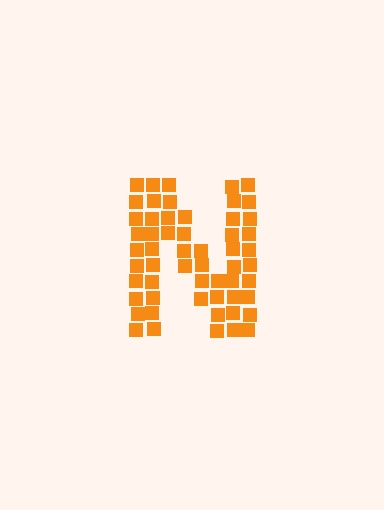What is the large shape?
The large shape is the letter N.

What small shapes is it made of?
It is made of small squares.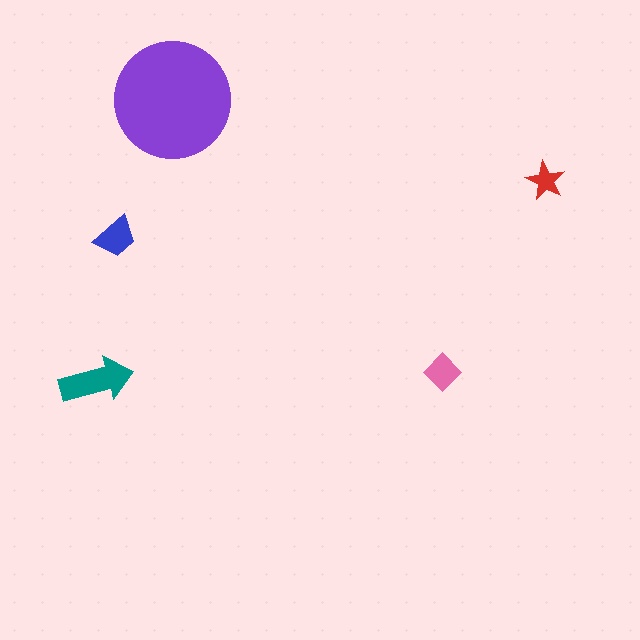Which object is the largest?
The purple circle.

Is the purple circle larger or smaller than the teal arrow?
Larger.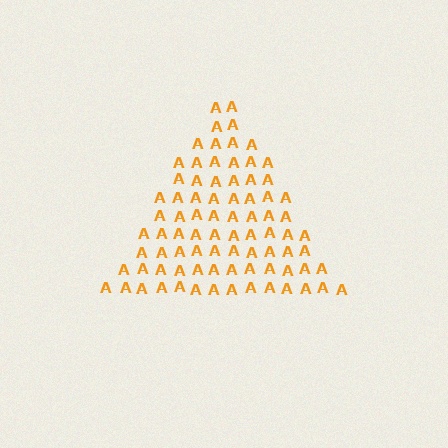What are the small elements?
The small elements are letter A's.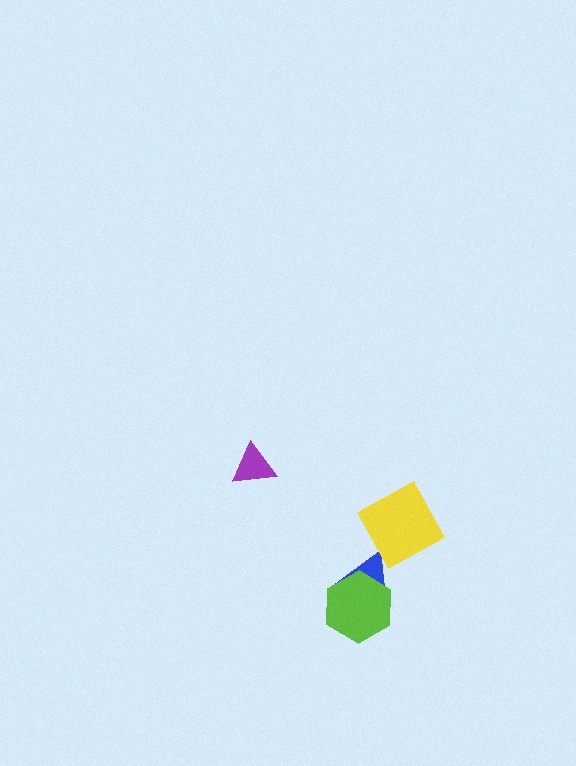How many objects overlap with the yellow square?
0 objects overlap with the yellow square.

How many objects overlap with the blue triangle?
1 object overlaps with the blue triangle.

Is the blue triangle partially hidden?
Yes, it is partially covered by another shape.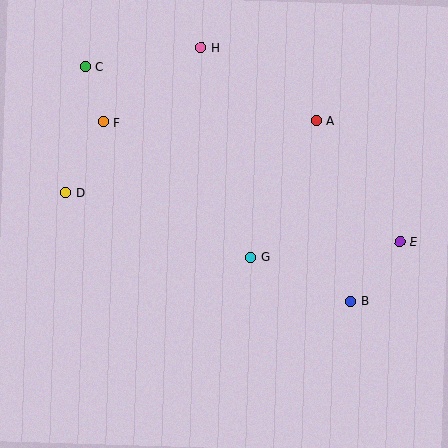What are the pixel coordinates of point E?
Point E is at (400, 242).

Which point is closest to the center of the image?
Point G at (251, 257) is closest to the center.